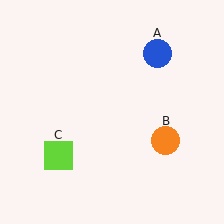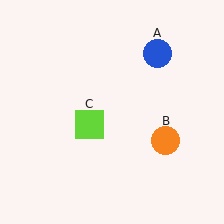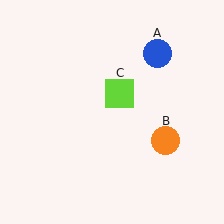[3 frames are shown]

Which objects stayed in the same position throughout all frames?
Blue circle (object A) and orange circle (object B) remained stationary.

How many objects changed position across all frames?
1 object changed position: lime square (object C).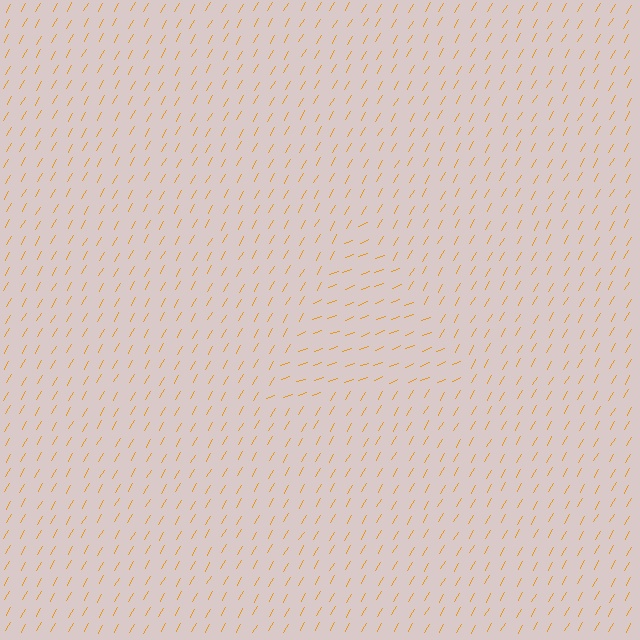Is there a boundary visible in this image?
Yes, there is a texture boundary formed by a change in line orientation.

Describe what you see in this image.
The image is filled with small orange line segments. A triangle region in the image has lines oriented differently from the surrounding lines, creating a visible texture boundary.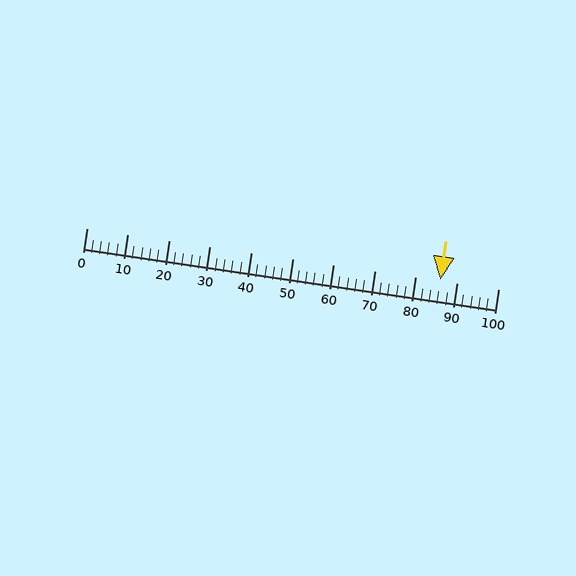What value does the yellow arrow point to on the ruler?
The yellow arrow points to approximately 86.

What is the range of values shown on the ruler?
The ruler shows values from 0 to 100.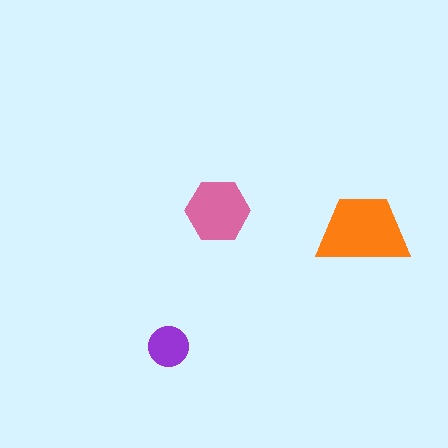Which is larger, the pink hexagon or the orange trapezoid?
The orange trapezoid.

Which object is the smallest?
The purple circle.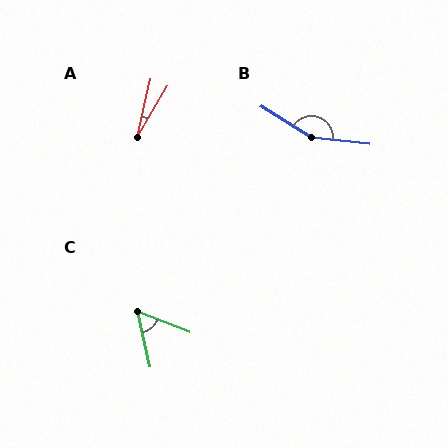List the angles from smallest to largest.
A (18°), C (56°), B (155°).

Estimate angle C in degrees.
Approximately 56 degrees.